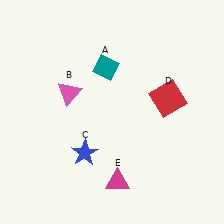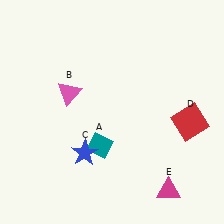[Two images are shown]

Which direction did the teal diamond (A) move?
The teal diamond (A) moved down.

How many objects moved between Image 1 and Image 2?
3 objects moved between the two images.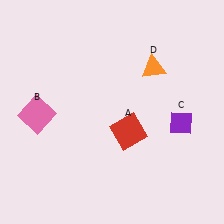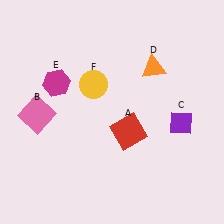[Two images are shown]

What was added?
A magenta hexagon (E), a yellow circle (F) were added in Image 2.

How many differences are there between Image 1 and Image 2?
There are 2 differences between the two images.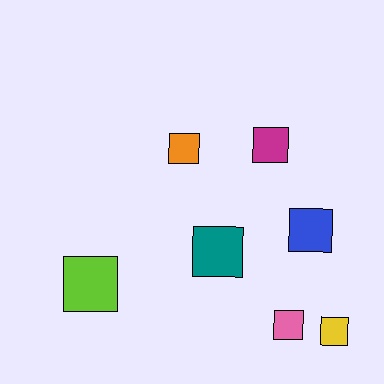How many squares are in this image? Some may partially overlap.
There are 7 squares.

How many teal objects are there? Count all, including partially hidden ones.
There is 1 teal object.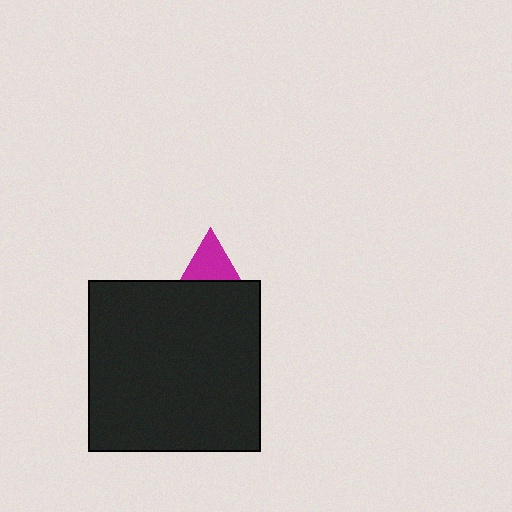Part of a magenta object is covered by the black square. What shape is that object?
It is a triangle.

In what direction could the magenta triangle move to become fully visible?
The magenta triangle could move up. That would shift it out from behind the black square entirely.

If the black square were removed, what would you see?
You would see the complete magenta triangle.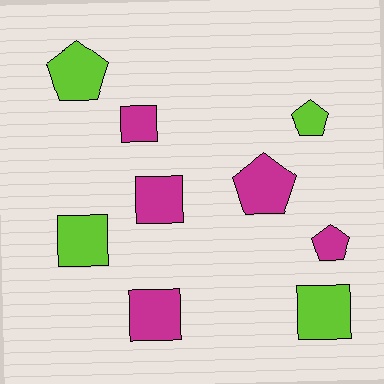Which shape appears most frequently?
Square, with 5 objects.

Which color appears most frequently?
Magenta, with 5 objects.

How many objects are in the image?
There are 9 objects.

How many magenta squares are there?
There are 3 magenta squares.